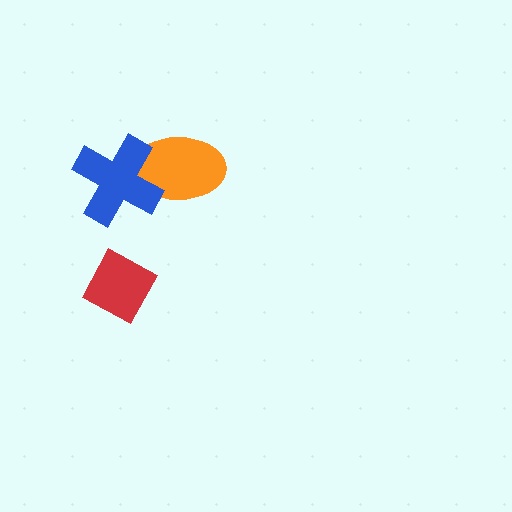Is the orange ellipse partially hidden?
Yes, it is partially covered by another shape.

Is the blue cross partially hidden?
No, no other shape covers it.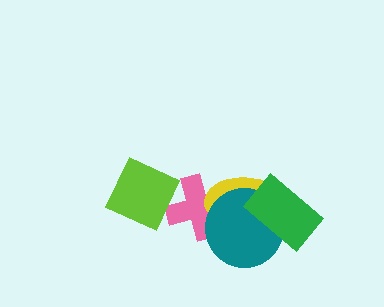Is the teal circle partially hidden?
Yes, it is partially covered by another shape.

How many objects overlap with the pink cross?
3 objects overlap with the pink cross.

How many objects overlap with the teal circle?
3 objects overlap with the teal circle.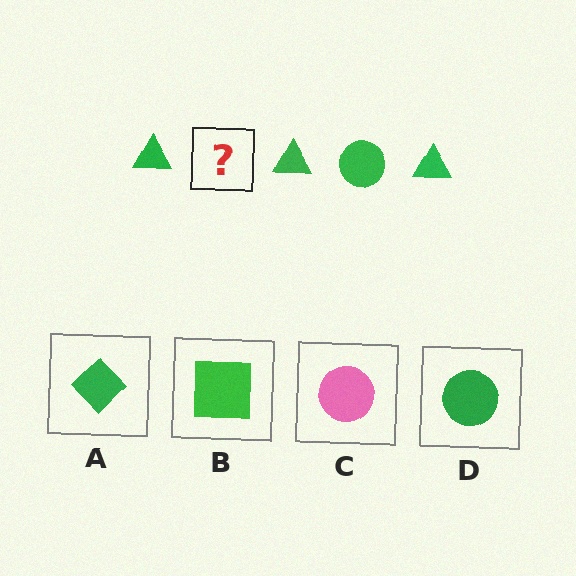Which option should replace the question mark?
Option D.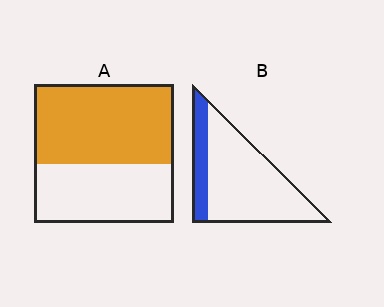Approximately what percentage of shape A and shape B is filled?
A is approximately 60% and B is approximately 20%.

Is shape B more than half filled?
No.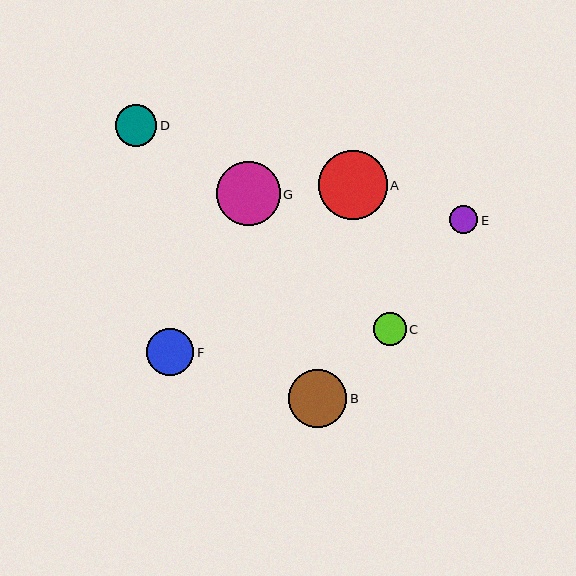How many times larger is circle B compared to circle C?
Circle B is approximately 1.8 times the size of circle C.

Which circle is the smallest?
Circle E is the smallest with a size of approximately 29 pixels.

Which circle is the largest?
Circle A is the largest with a size of approximately 69 pixels.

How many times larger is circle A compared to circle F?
Circle A is approximately 1.5 times the size of circle F.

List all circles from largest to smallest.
From largest to smallest: A, G, B, F, D, C, E.